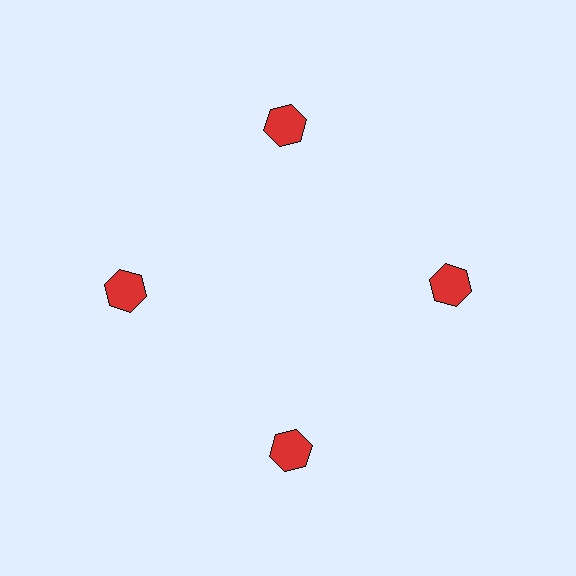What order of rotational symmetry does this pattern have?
This pattern has 4-fold rotational symmetry.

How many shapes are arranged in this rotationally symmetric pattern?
There are 4 shapes, arranged in 4 groups of 1.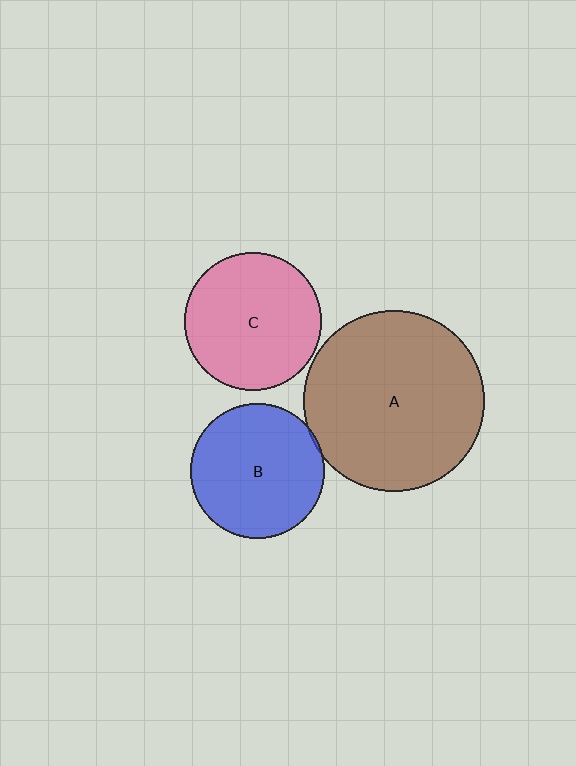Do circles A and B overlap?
Yes.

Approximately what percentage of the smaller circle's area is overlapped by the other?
Approximately 5%.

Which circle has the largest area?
Circle A (brown).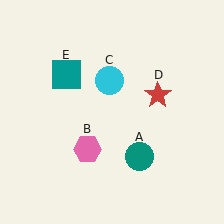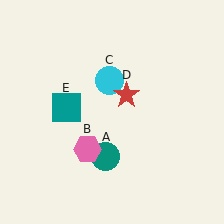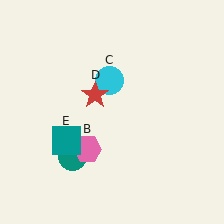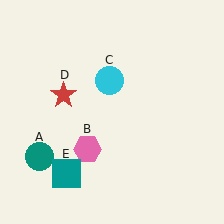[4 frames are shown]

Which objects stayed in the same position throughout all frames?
Pink hexagon (object B) and cyan circle (object C) remained stationary.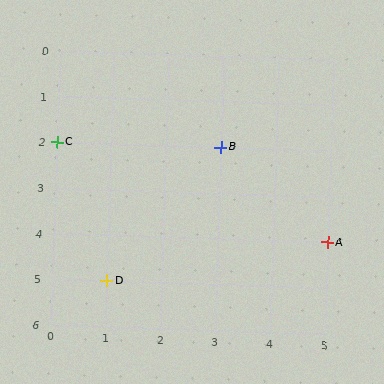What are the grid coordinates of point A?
Point A is at grid coordinates (5, 4).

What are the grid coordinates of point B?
Point B is at grid coordinates (3, 2).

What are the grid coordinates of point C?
Point C is at grid coordinates (0, 2).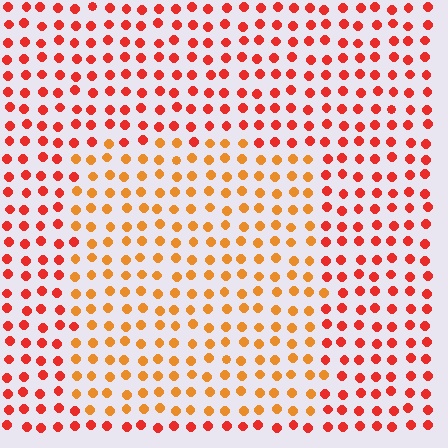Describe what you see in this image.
The image is filled with small red elements in a uniform arrangement. A rectangle-shaped region is visible where the elements are tinted to a slightly different hue, forming a subtle color boundary.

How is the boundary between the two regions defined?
The boundary is defined purely by a slight shift in hue (about 31 degrees). Spacing, size, and orientation are identical on both sides.